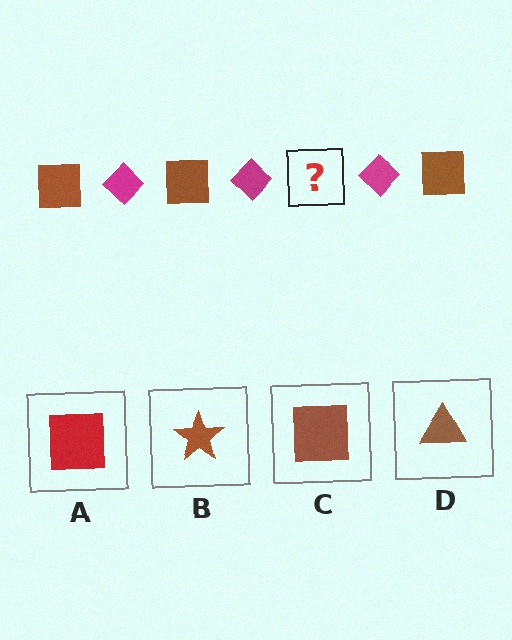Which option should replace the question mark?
Option C.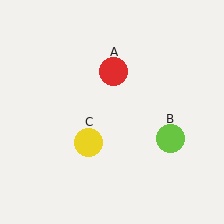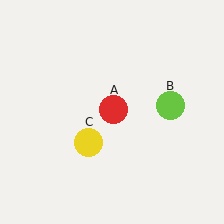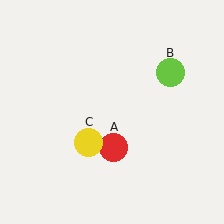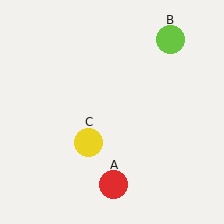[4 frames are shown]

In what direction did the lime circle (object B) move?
The lime circle (object B) moved up.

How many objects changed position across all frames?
2 objects changed position: red circle (object A), lime circle (object B).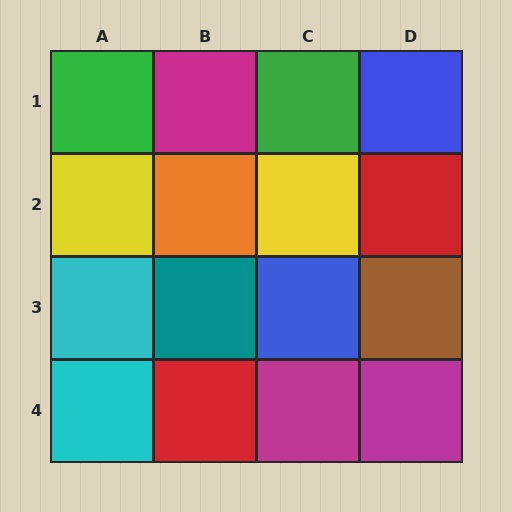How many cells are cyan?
2 cells are cyan.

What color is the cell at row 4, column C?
Magenta.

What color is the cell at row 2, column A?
Yellow.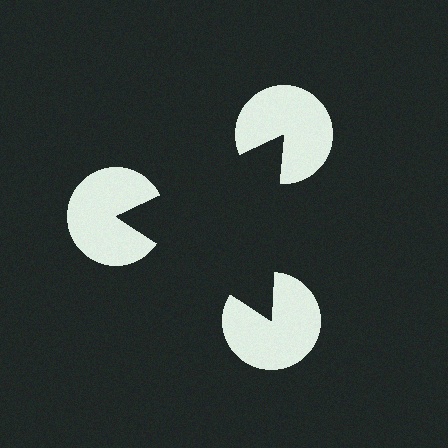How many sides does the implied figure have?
3 sides.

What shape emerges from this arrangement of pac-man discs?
An illusory triangle — its edges are inferred from the aligned wedge cuts in the pac-man discs, not physically drawn.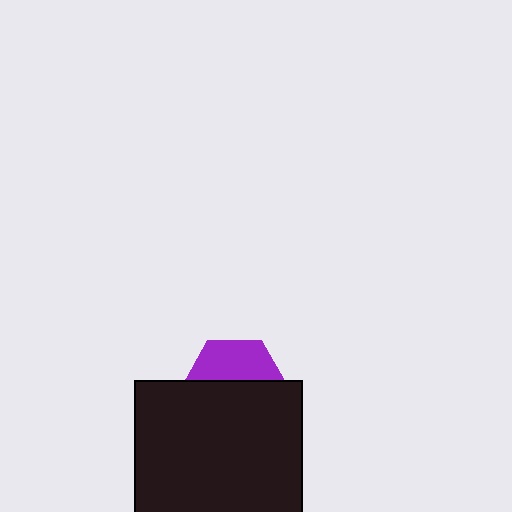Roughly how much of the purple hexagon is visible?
A small part of it is visible (roughly 40%).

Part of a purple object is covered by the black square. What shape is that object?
It is a hexagon.